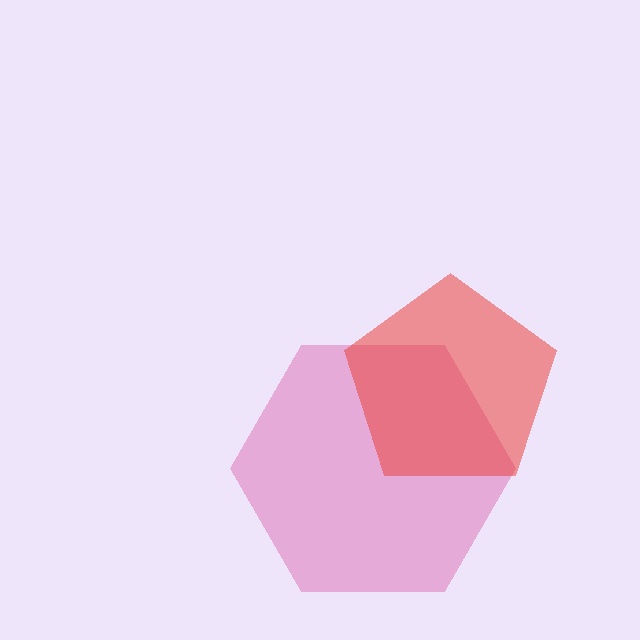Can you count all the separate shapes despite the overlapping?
Yes, there are 2 separate shapes.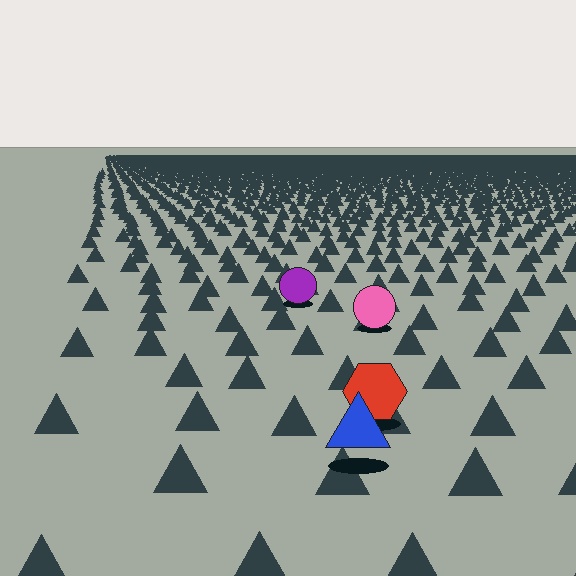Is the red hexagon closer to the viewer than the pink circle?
Yes. The red hexagon is closer — you can tell from the texture gradient: the ground texture is coarser near it.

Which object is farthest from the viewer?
The purple circle is farthest from the viewer. It appears smaller and the ground texture around it is denser.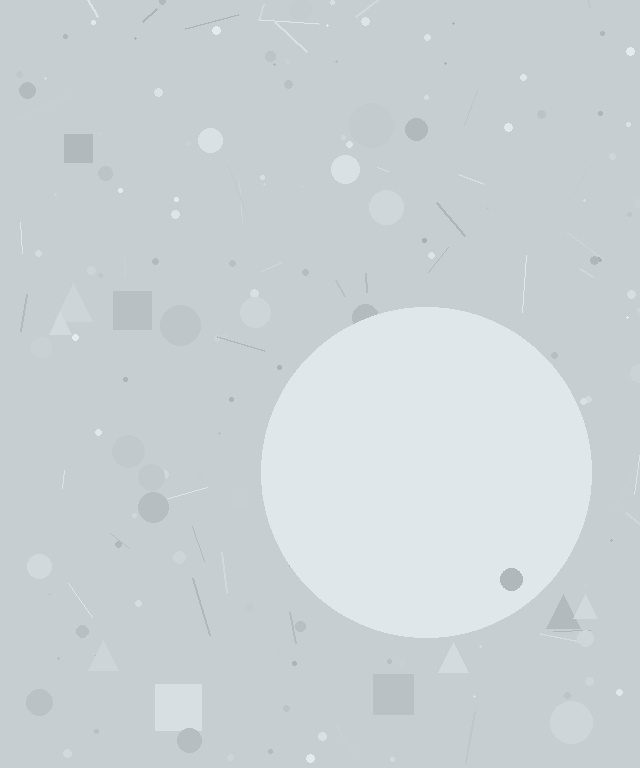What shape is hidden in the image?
A circle is hidden in the image.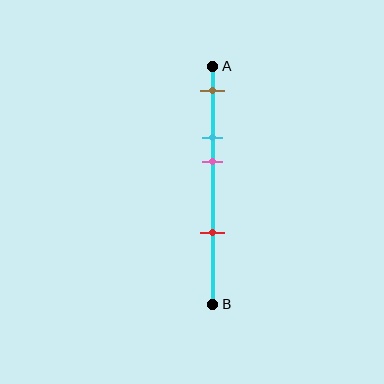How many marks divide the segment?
There are 4 marks dividing the segment.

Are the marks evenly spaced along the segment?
No, the marks are not evenly spaced.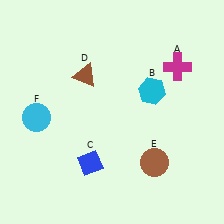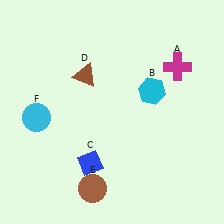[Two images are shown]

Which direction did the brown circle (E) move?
The brown circle (E) moved left.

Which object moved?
The brown circle (E) moved left.